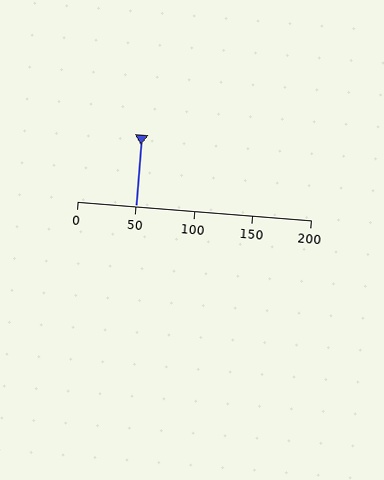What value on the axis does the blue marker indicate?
The marker indicates approximately 50.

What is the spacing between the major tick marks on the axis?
The major ticks are spaced 50 apart.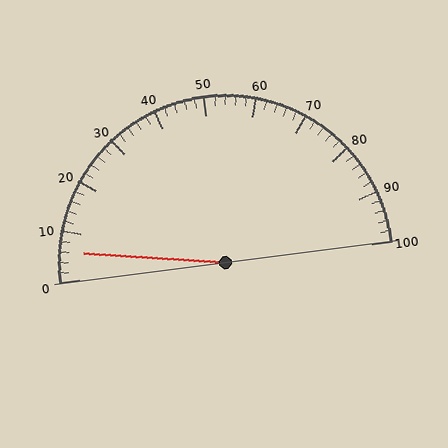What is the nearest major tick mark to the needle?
The nearest major tick mark is 10.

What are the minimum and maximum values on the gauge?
The gauge ranges from 0 to 100.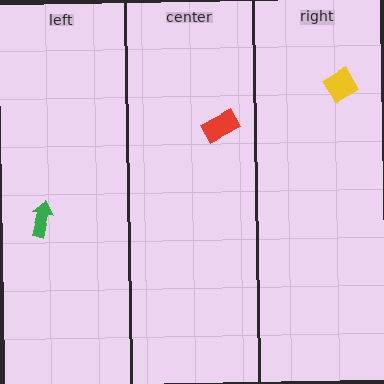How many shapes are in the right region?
1.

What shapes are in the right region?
The yellow diamond.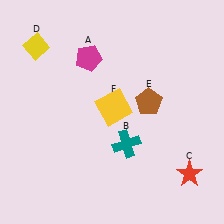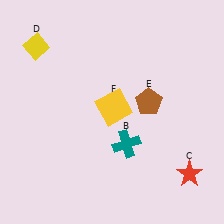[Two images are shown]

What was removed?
The magenta pentagon (A) was removed in Image 2.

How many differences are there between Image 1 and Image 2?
There is 1 difference between the two images.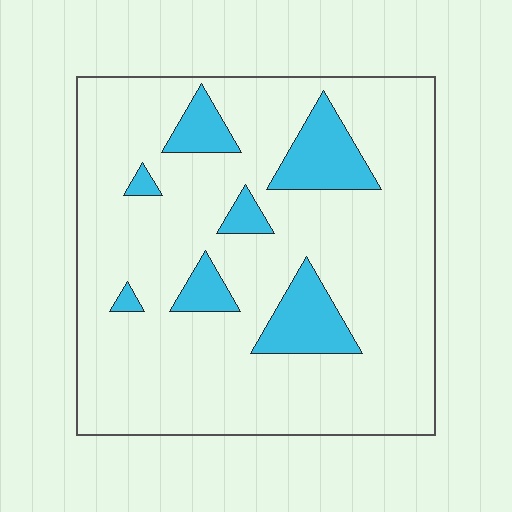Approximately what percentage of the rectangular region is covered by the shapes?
Approximately 15%.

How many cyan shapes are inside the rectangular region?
7.